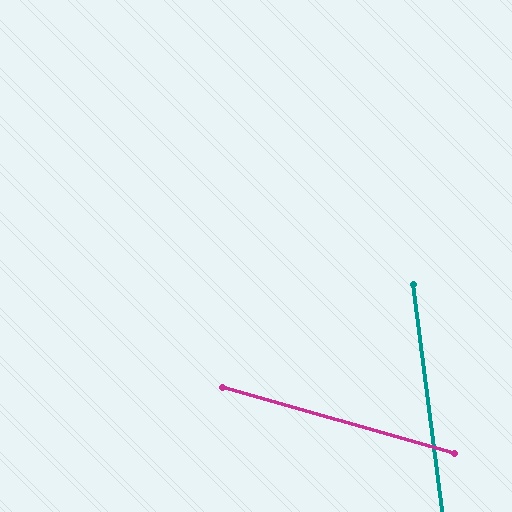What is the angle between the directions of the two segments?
Approximately 67 degrees.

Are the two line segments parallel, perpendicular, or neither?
Neither parallel nor perpendicular — they differ by about 67°.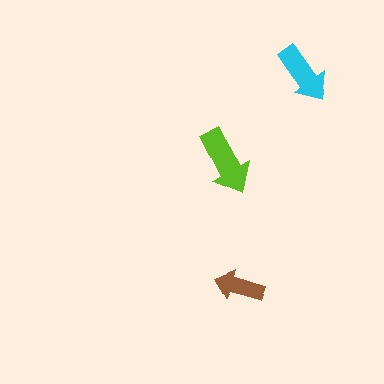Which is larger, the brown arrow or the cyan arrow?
The cyan one.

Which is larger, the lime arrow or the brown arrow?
The lime one.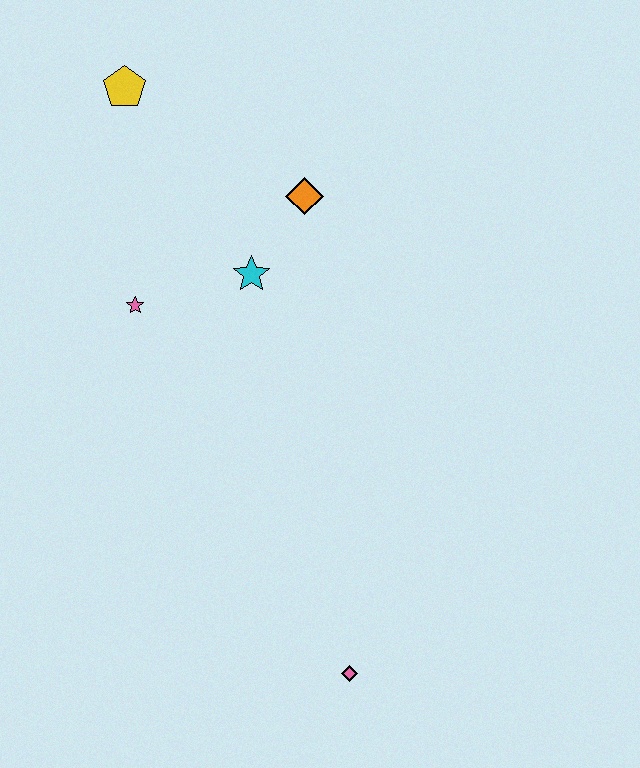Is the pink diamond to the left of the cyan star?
No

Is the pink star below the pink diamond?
No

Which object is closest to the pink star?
The cyan star is closest to the pink star.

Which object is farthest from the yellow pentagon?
The pink diamond is farthest from the yellow pentagon.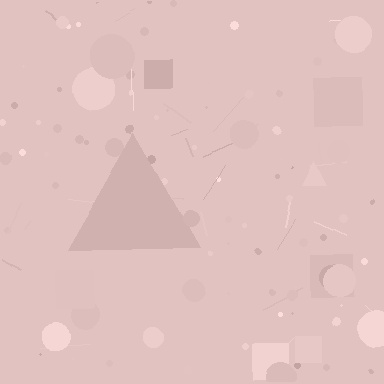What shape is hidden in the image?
A triangle is hidden in the image.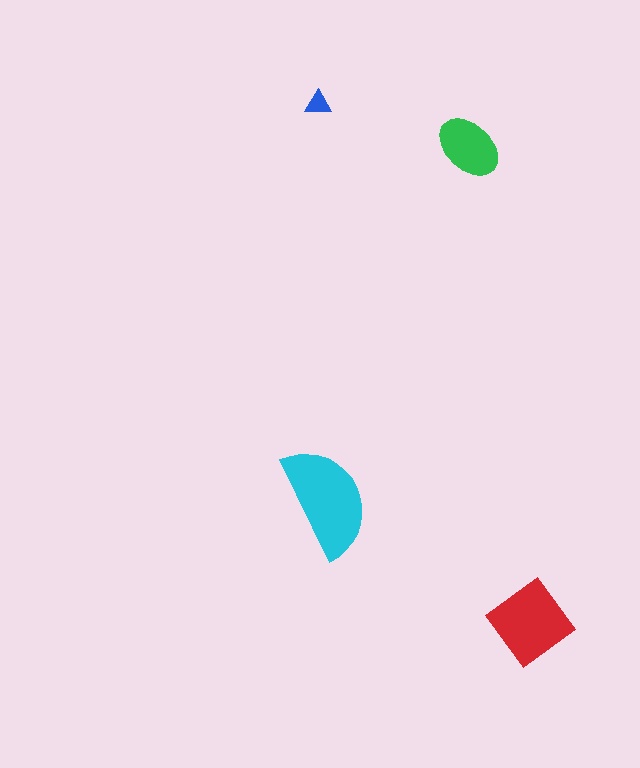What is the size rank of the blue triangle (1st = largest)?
4th.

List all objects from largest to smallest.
The cyan semicircle, the red diamond, the green ellipse, the blue triangle.